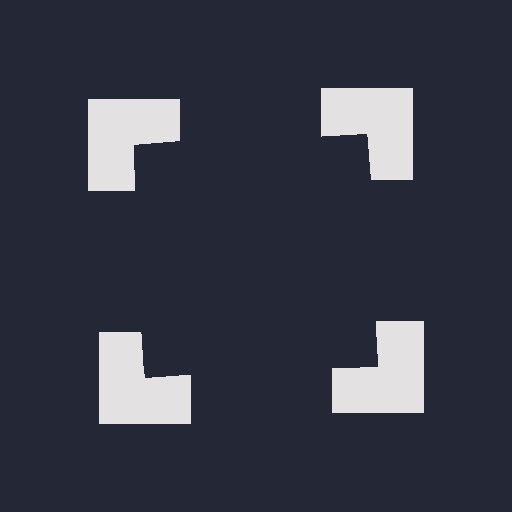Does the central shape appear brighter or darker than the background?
It typically appears slightly darker than the background, even though no actual brightness change is drawn.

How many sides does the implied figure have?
4 sides.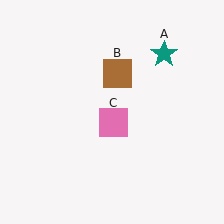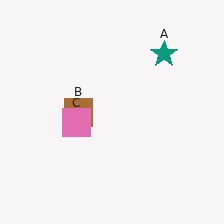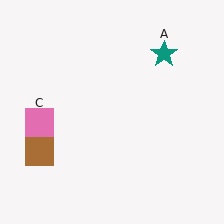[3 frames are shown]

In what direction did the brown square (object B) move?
The brown square (object B) moved down and to the left.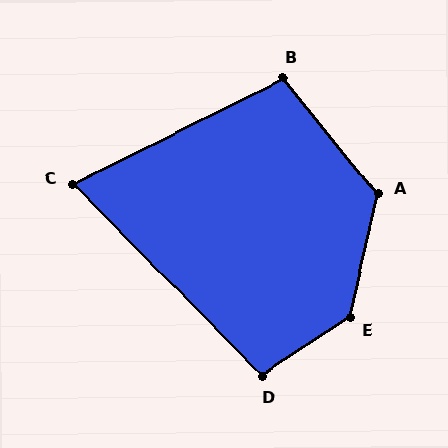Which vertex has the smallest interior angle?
C, at approximately 72 degrees.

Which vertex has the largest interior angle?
E, at approximately 136 degrees.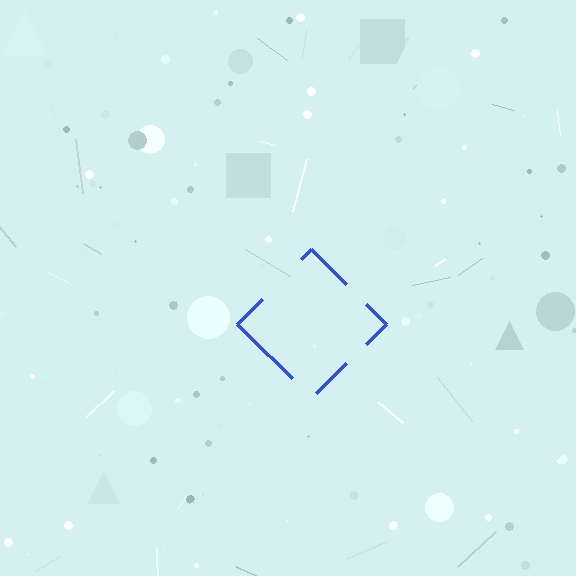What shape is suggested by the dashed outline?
The dashed outline suggests a diamond.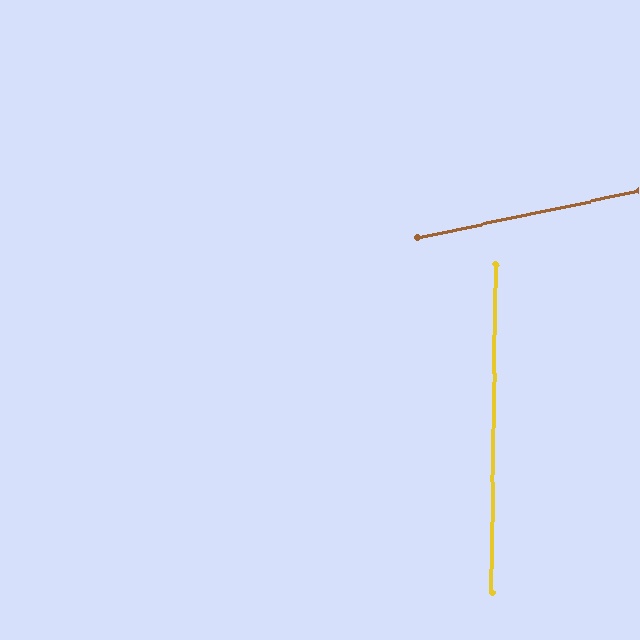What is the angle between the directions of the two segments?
Approximately 77 degrees.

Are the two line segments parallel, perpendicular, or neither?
Neither parallel nor perpendicular — they differ by about 77°.